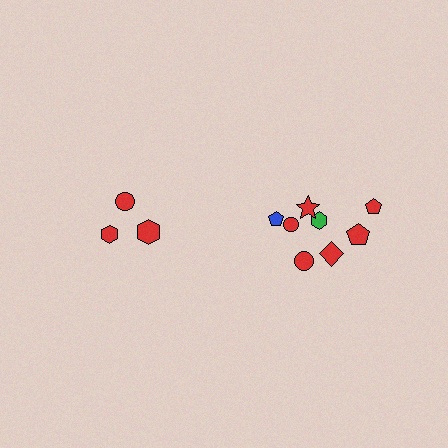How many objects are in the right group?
There are 8 objects.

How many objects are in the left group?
There are 3 objects.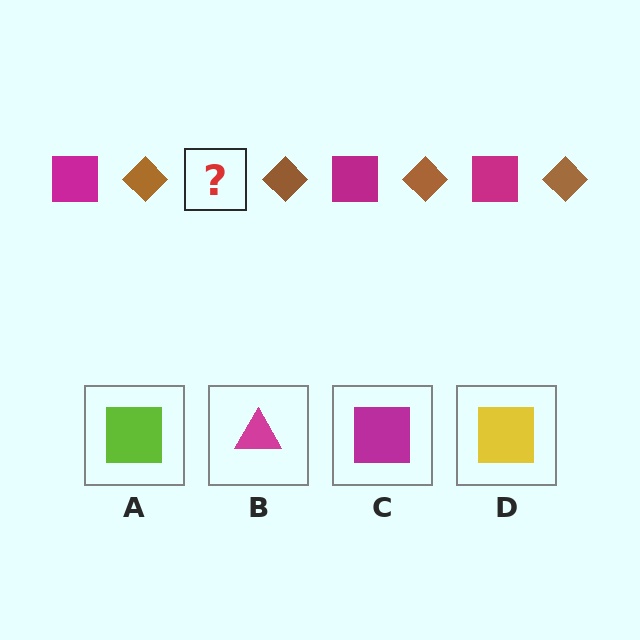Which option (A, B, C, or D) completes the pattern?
C.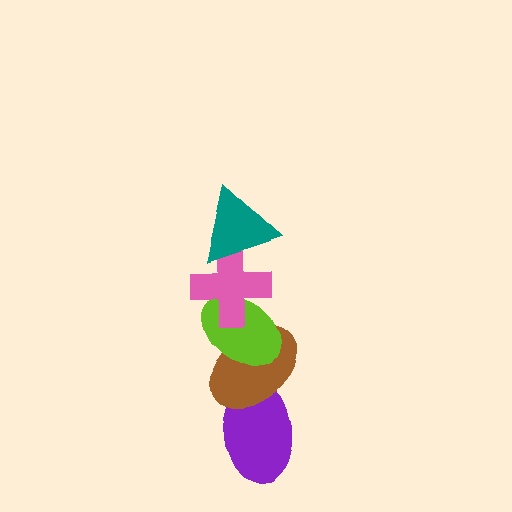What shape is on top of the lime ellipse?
The pink cross is on top of the lime ellipse.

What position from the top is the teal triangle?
The teal triangle is 1st from the top.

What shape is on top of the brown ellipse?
The lime ellipse is on top of the brown ellipse.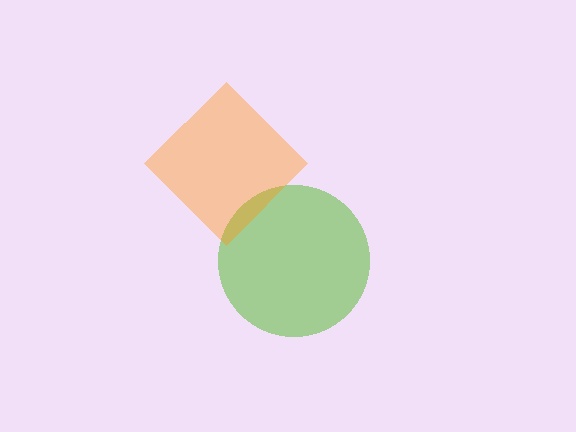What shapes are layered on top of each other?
The layered shapes are: a lime circle, an orange diamond.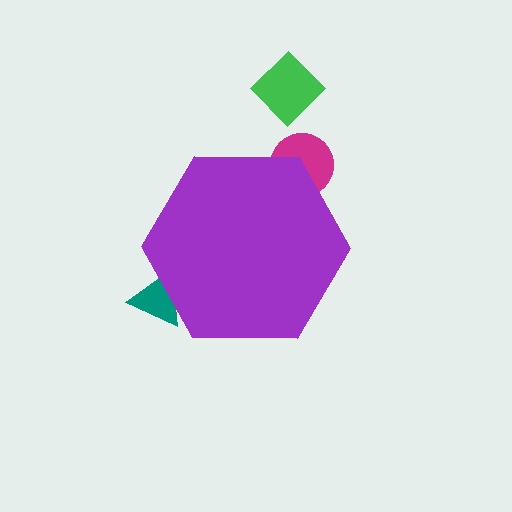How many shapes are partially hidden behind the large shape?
2 shapes are partially hidden.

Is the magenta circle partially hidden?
Yes, the magenta circle is partially hidden behind the purple hexagon.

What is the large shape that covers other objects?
A purple hexagon.